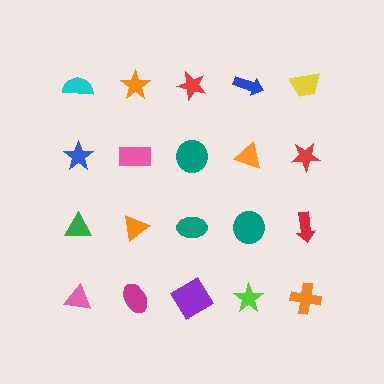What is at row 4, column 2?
A magenta ellipse.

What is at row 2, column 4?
An orange triangle.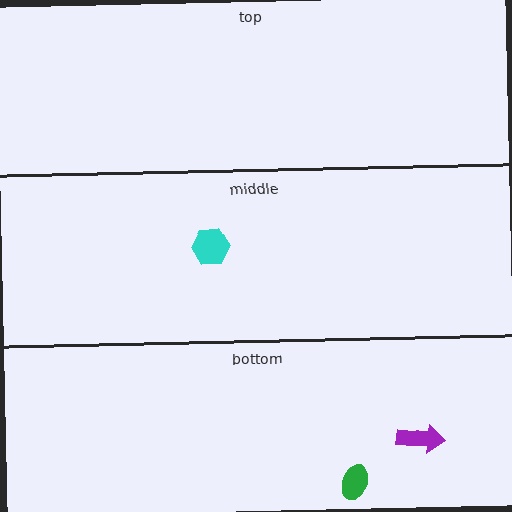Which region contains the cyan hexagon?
The middle region.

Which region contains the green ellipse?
The bottom region.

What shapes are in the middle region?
The cyan hexagon.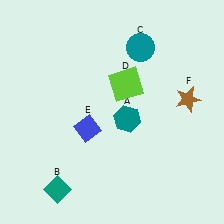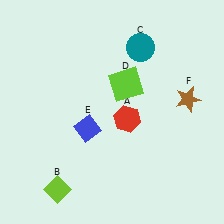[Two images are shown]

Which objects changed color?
A changed from teal to red. B changed from teal to lime.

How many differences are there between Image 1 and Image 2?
There are 2 differences between the two images.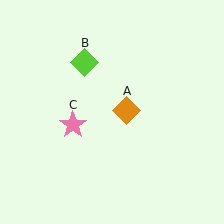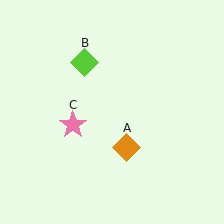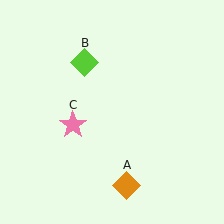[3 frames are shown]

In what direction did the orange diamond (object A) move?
The orange diamond (object A) moved down.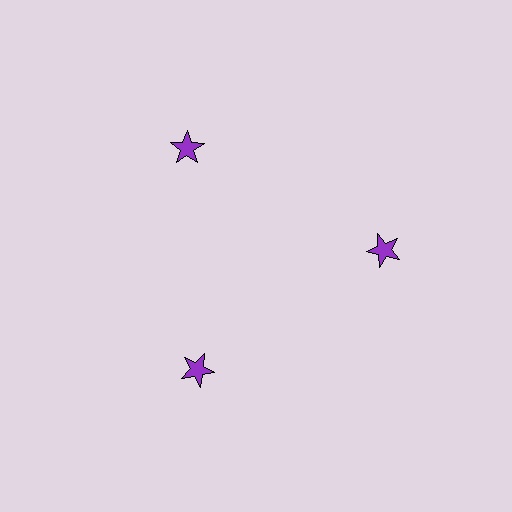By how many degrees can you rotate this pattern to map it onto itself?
The pattern maps onto itself every 120 degrees of rotation.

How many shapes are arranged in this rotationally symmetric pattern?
There are 3 shapes, arranged in 3 groups of 1.